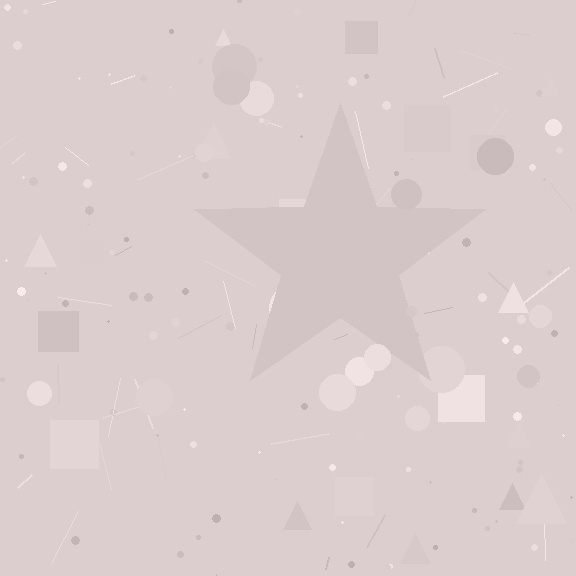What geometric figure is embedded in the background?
A star is embedded in the background.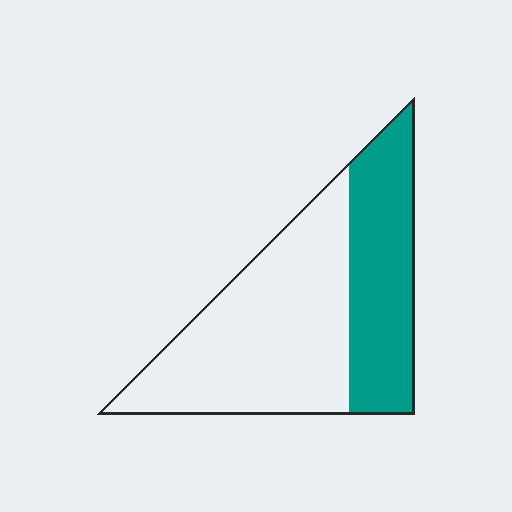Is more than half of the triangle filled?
No.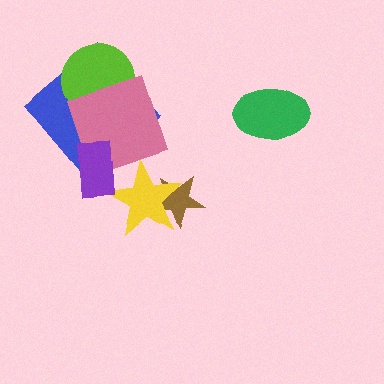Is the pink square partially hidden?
Yes, it is partially covered by another shape.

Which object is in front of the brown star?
The yellow star is in front of the brown star.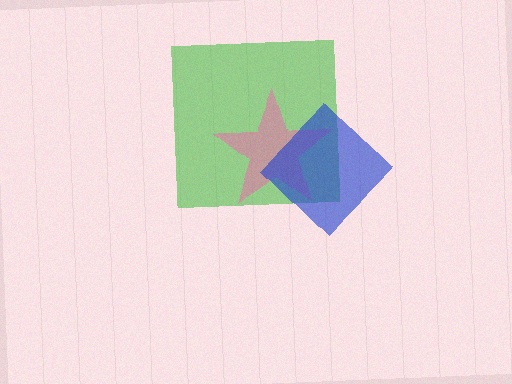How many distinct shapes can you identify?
There are 3 distinct shapes: a green square, a pink star, a blue diamond.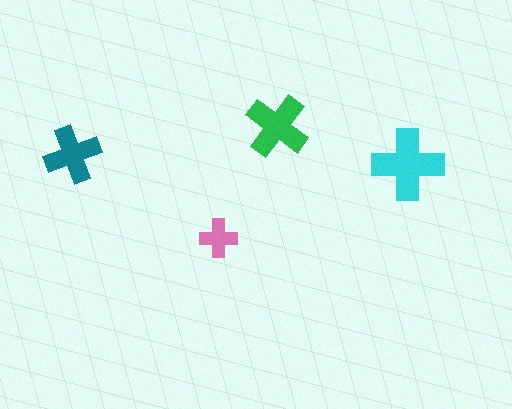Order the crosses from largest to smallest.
the cyan one, the green one, the teal one, the pink one.